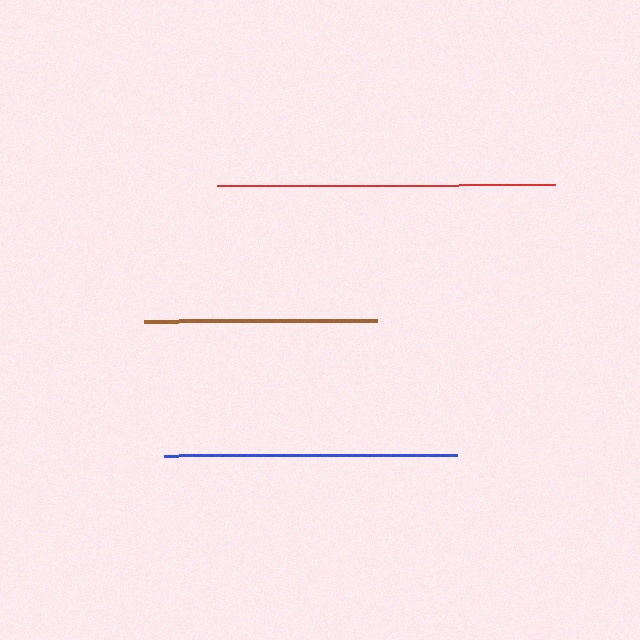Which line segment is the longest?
The red line is the longest at approximately 337 pixels.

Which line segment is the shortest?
The brown line is the shortest at approximately 234 pixels.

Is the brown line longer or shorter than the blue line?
The blue line is longer than the brown line.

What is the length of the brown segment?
The brown segment is approximately 234 pixels long.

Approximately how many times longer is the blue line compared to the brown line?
The blue line is approximately 1.3 times the length of the brown line.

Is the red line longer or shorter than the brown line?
The red line is longer than the brown line.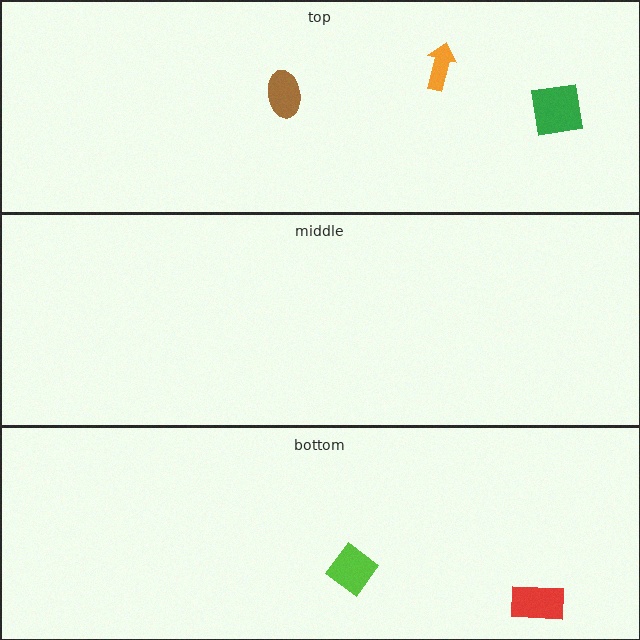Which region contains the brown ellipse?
The top region.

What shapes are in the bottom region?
The lime diamond, the red rectangle.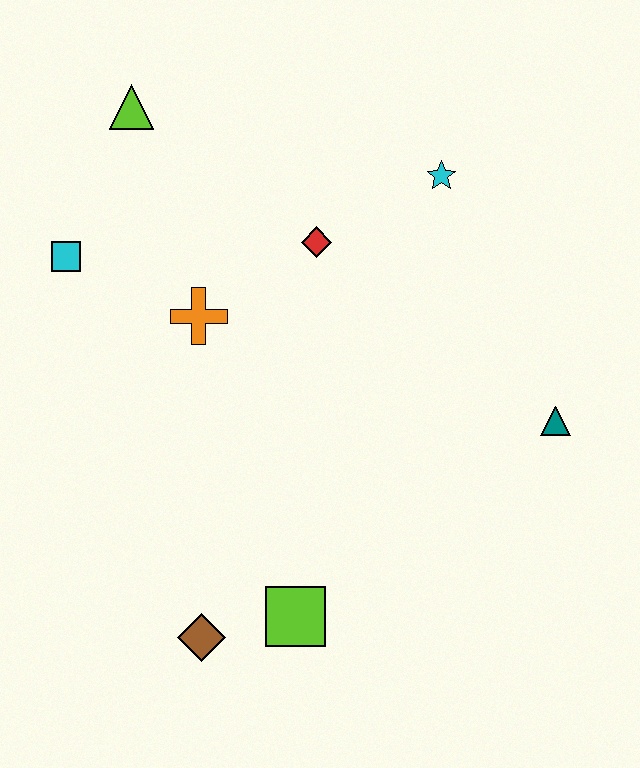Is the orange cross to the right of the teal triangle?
No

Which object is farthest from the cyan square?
The teal triangle is farthest from the cyan square.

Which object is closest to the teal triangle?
The cyan star is closest to the teal triangle.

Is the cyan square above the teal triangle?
Yes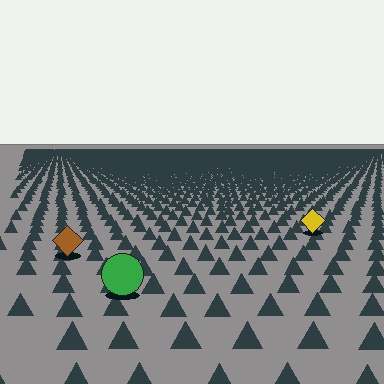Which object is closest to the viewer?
The green circle is closest. The texture marks near it are larger and more spread out.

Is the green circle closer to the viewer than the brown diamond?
Yes. The green circle is closer — you can tell from the texture gradient: the ground texture is coarser near it.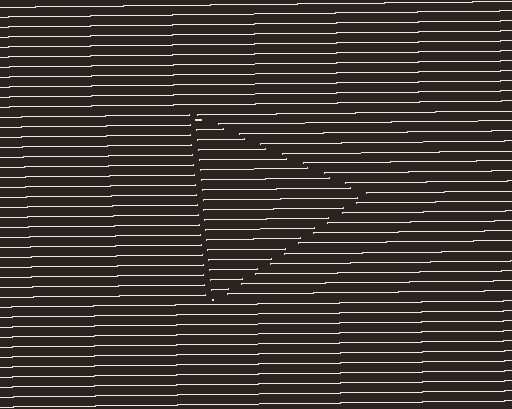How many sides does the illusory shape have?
3 sides — the line-ends trace a triangle.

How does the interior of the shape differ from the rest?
The interior of the shape contains the same grating, shifted by half a period — the contour is defined by the phase discontinuity where line-ends from the inner and outer gratings abut.